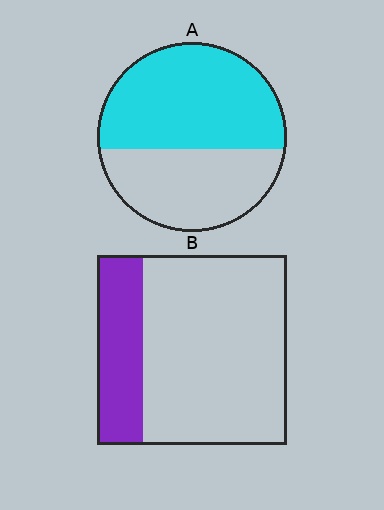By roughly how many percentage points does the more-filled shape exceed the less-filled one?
By roughly 35 percentage points (A over B).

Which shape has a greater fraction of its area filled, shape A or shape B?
Shape A.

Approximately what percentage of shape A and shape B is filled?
A is approximately 60% and B is approximately 25%.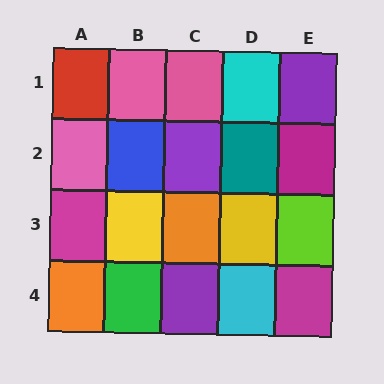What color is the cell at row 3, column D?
Yellow.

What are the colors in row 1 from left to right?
Red, pink, pink, cyan, purple.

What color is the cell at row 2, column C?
Purple.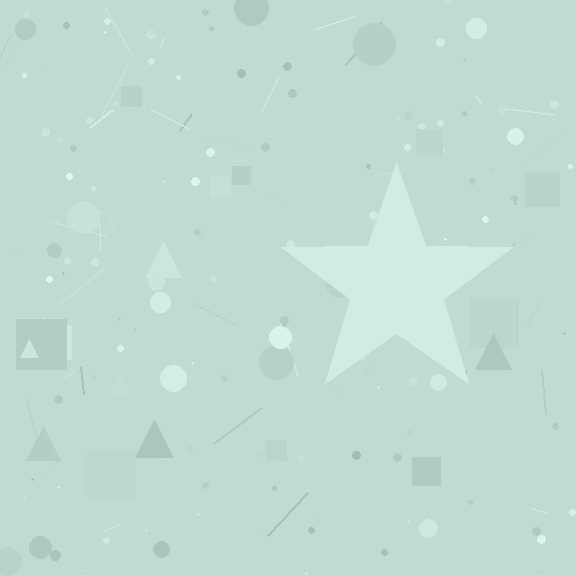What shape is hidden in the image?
A star is hidden in the image.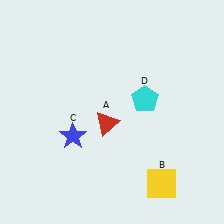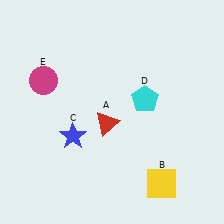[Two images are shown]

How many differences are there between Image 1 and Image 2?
There is 1 difference between the two images.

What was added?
A magenta circle (E) was added in Image 2.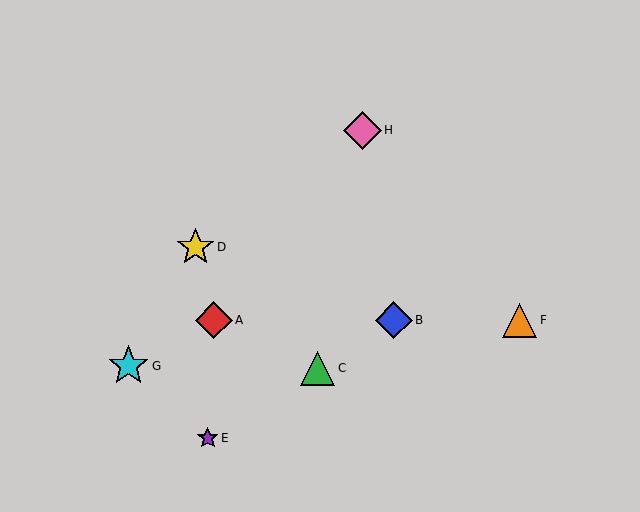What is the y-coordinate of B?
Object B is at y≈320.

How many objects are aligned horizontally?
3 objects (A, B, F) are aligned horizontally.